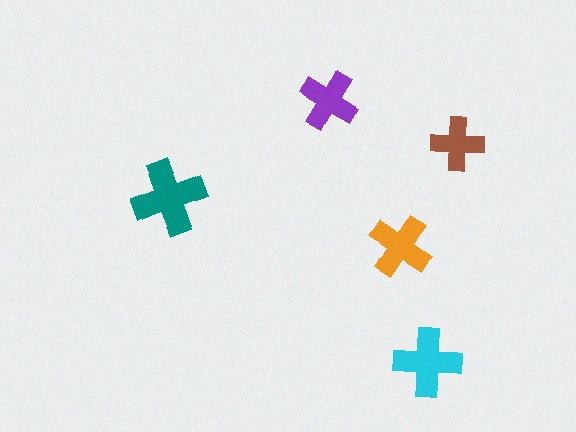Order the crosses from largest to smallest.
the teal one, the cyan one, the orange one, the purple one, the brown one.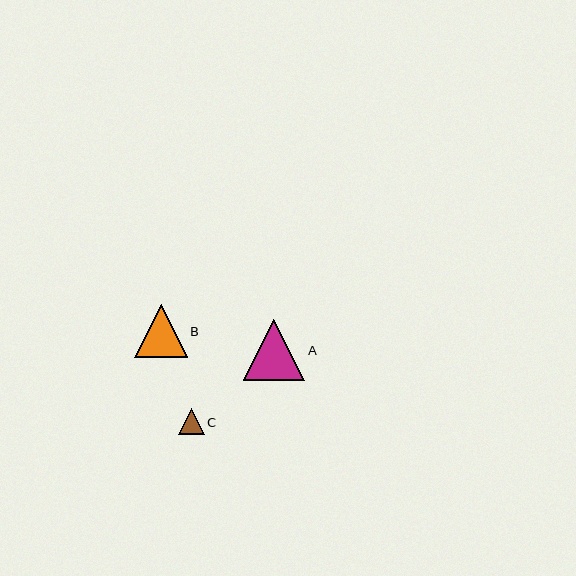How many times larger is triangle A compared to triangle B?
Triangle A is approximately 1.2 times the size of triangle B.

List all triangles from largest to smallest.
From largest to smallest: A, B, C.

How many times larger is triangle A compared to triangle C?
Triangle A is approximately 2.4 times the size of triangle C.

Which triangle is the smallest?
Triangle C is the smallest with a size of approximately 26 pixels.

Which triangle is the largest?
Triangle A is the largest with a size of approximately 61 pixels.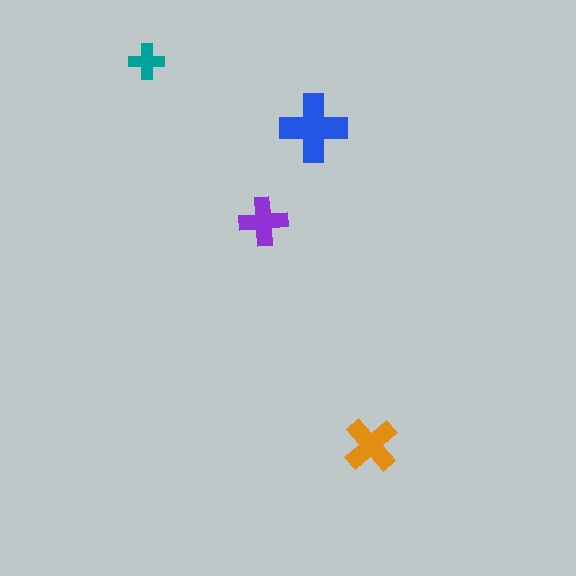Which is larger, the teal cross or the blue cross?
The blue one.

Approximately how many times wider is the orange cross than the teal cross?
About 1.5 times wider.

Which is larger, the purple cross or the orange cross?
The orange one.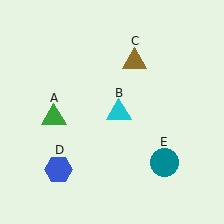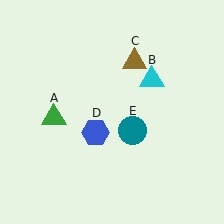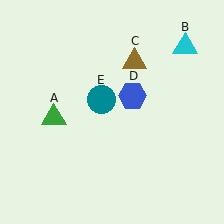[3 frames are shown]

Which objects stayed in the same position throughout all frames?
Green triangle (object A) and brown triangle (object C) remained stationary.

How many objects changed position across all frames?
3 objects changed position: cyan triangle (object B), blue hexagon (object D), teal circle (object E).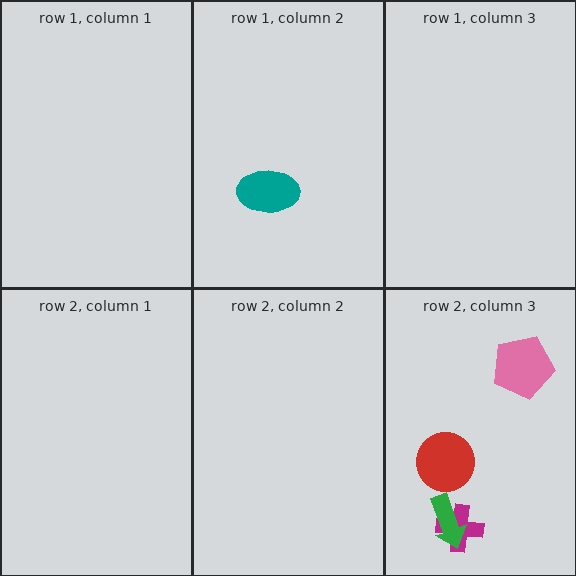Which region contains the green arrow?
The row 2, column 3 region.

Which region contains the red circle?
The row 2, column 3 region.